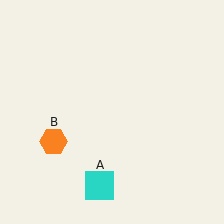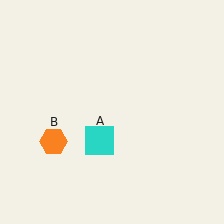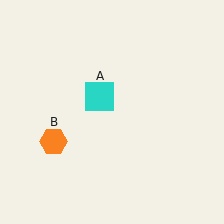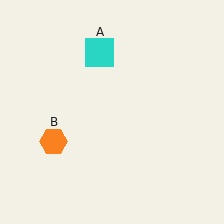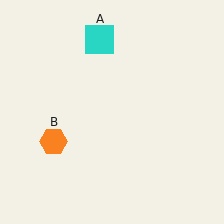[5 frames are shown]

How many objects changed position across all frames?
1 object changed position: cyan square (object A).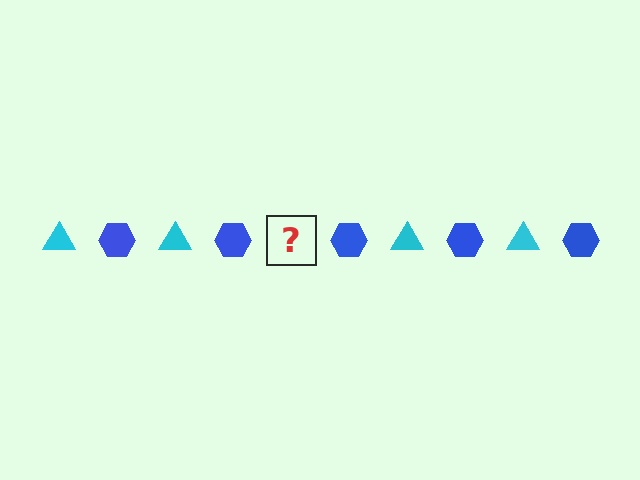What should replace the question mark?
The question mark should be replaced with a cyan triangle.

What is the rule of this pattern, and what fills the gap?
The rule is that the pattern alternates between cyan triangle and blue hexagon. The gap should be filled with a cyan triangle.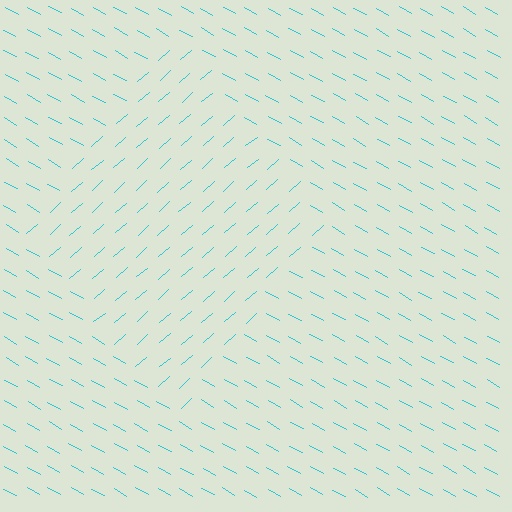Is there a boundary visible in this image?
Yes, there is a texture boundary formed by a change in line orientation.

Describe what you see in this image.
The image is filled with small cyan line segments. A diamond region in the image has lines oriented differently from the surrounding lines, creating a visible texture boundary.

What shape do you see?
I see a diamond.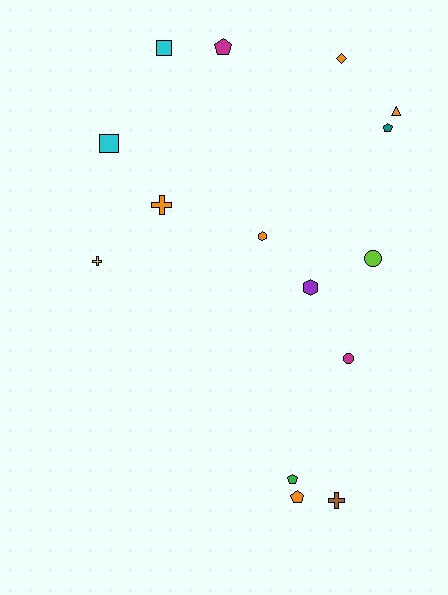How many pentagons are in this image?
There are 4 pentagons.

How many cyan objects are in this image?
There are 2 cyan objects.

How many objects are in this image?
There are 15 objects.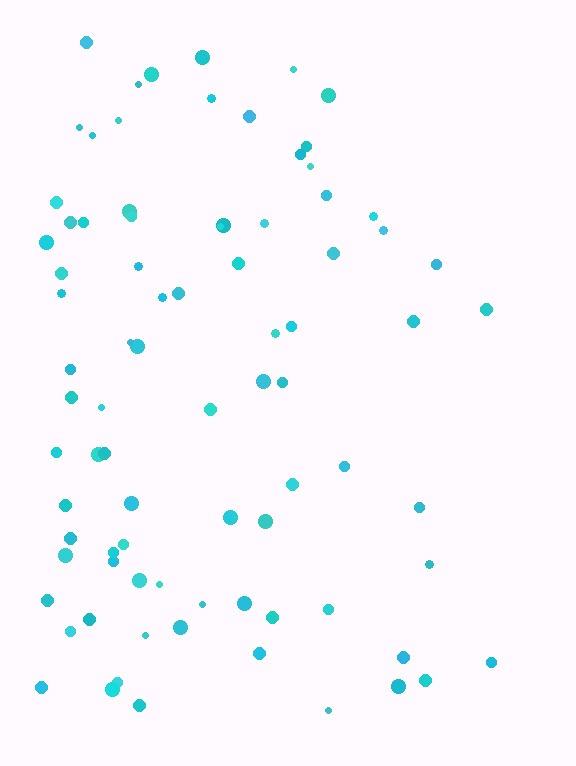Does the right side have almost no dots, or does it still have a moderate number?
Still a moderate number, just noticeably fewer than the left.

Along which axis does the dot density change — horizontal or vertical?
Horizontal.